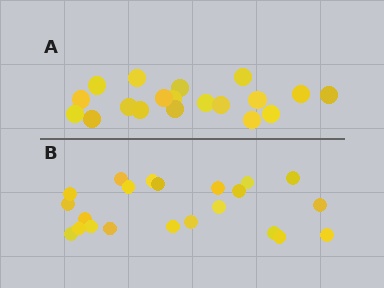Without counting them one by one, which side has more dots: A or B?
Region B (the bottom region) has more dots.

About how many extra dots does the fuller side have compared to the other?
Region B has just a few more — roughly 2 or 3 more dots than region A.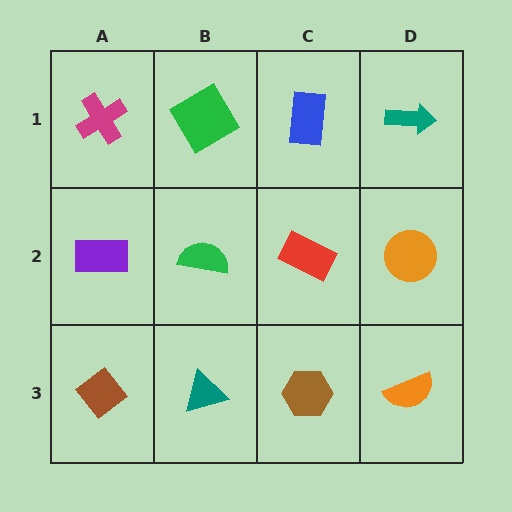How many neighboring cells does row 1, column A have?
2.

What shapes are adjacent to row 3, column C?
A red rectangle (row 2, column C), a teal triangle (row 3, column B), an orange semicircle (row 3, column D).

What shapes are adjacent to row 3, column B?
A green semicircle (row 2, column B), a brown diamond (row 3, column A), a brown hexagon (row 3, column C).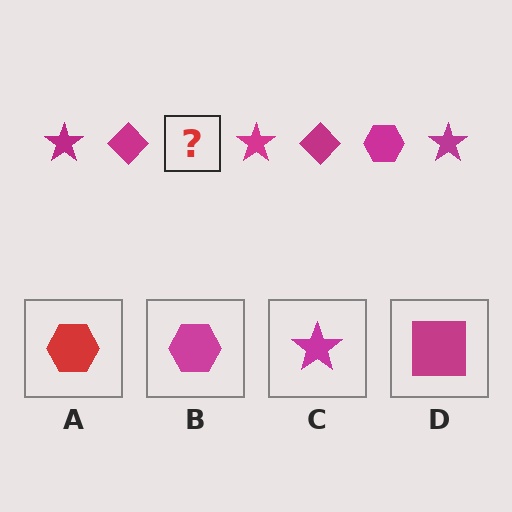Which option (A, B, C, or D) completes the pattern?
B.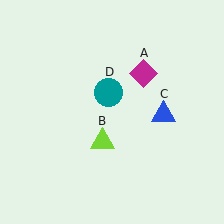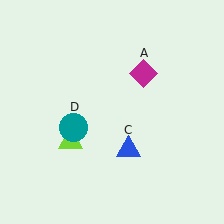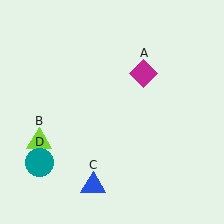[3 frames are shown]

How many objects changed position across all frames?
3 objects changed position: lime triangle (object B), blue triangle (object C), teal circle (object D).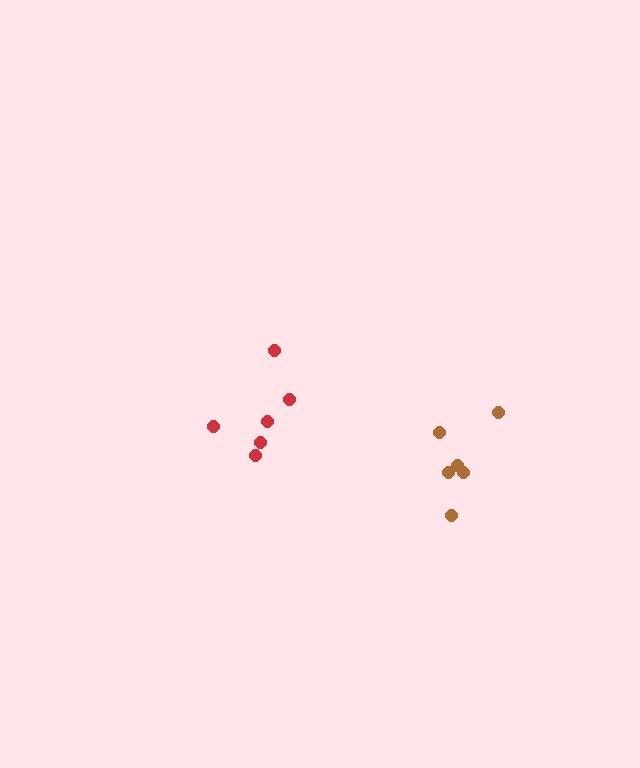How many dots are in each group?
Group 1: 6 dots, Group 2: 6 dots (12 total).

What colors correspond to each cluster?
The clusters are colored: brown, red.